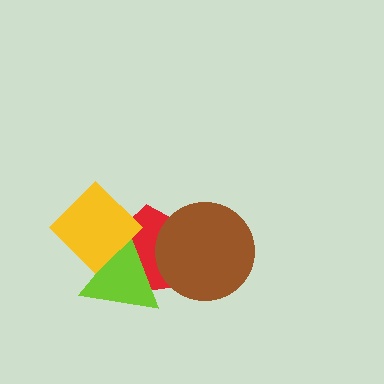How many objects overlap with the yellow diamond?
2 objects overlap with the yellow diamond.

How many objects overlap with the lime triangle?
2 objects overlap with the lime triangle.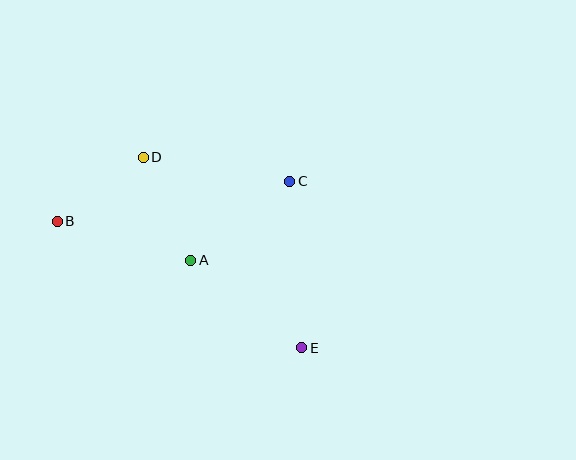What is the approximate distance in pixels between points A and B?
The distance between A and B is approximately 139 pixels.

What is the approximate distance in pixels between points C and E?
The distance between C and E is approximately 167 pixels.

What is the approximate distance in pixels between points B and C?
The distance between B and C is approximately 236 pixels.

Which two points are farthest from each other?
Points B and E are farthest from each other.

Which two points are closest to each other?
Points B and D are closest to each other.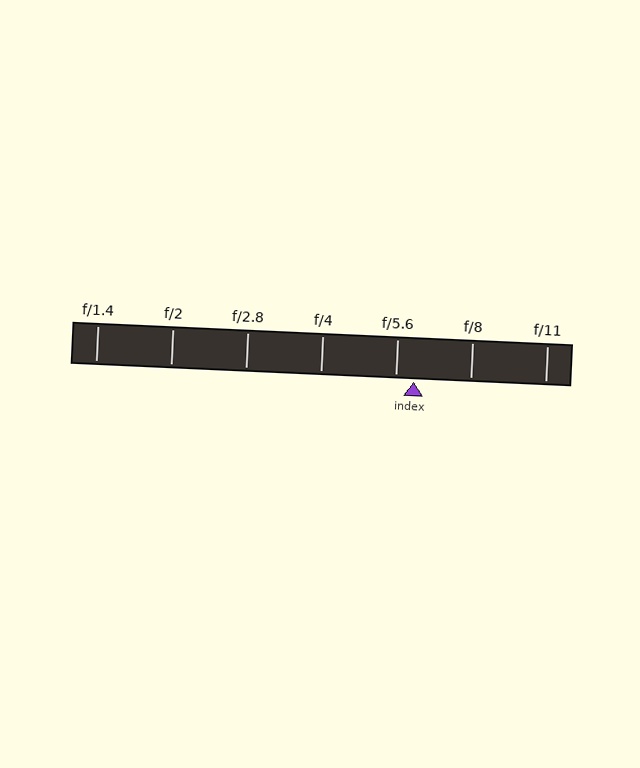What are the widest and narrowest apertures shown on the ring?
The widest aperture shown is f/1.4 and the narrowest is f/11.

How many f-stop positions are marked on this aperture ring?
There are 7 f-stop positions marked.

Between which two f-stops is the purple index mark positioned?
The index mark is between f/5.6 and f/8.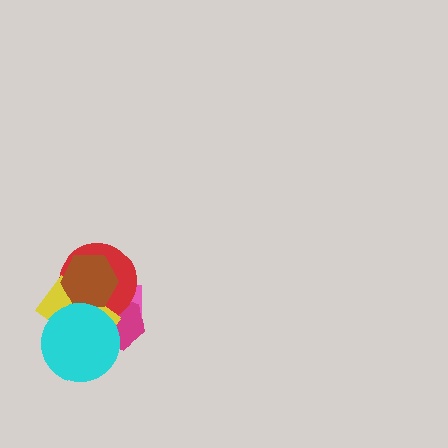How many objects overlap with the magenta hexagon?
5 objects overlap with the magenta hexagon.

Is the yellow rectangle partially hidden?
Yes, it is partially covered by another shape.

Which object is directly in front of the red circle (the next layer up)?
The yellow rectangle is directly in front of the red circle.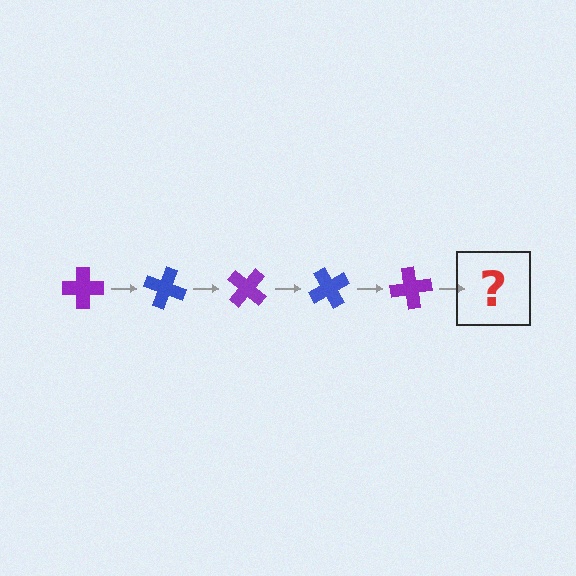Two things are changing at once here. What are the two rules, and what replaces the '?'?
The two rules are that it rotates 20 degrees each step and the color cycles through purple and blue. The '?' should be a blue cross, rotated 100 degrees from the start.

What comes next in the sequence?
The next element should be a blue cross, rotated 100 degrees from the start.